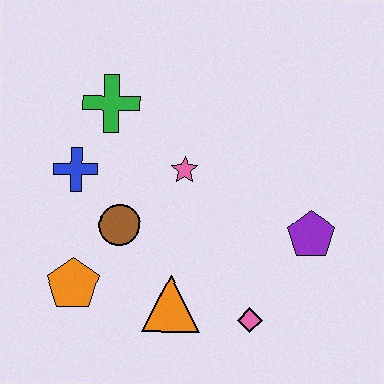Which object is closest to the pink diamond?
The orange triangle is closest to the pink diamond.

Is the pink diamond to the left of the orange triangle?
No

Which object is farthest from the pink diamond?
The green cross is farthest from the pink diamond.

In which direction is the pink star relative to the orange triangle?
The pink star is above the orange triangle.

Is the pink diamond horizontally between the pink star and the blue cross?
No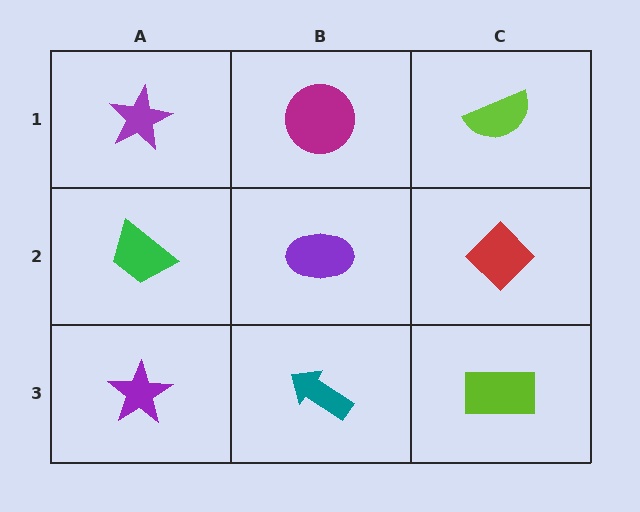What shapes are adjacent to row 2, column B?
A magenta circle (row 1, column B), a teal arrow (row 3, column B), a green trapezoid (row 2, column A), a red diamond (row 2, column C).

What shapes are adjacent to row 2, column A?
A purple star (row 1, column A), a purple star (row 3, column A), a purple ellipse (row 2, column B).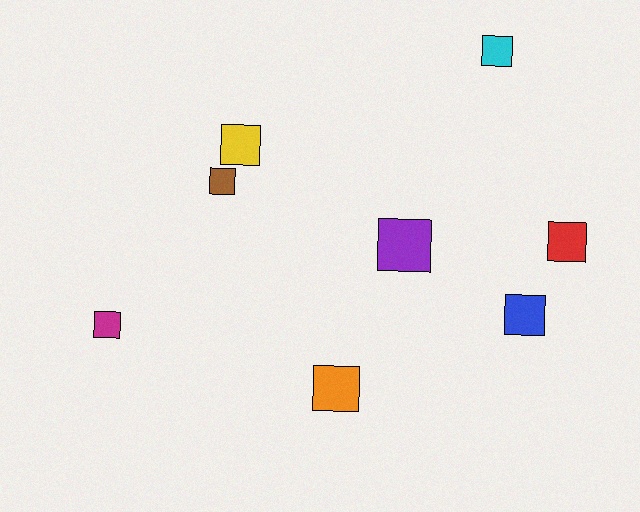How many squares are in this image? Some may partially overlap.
There are 8 squares.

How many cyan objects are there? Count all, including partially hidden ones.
There is 1 cyan object.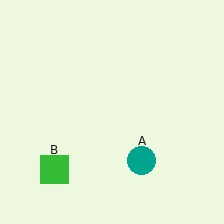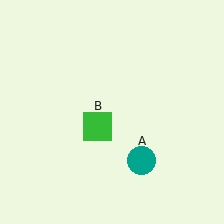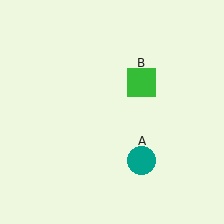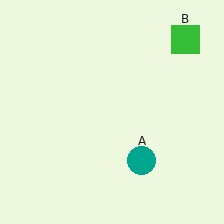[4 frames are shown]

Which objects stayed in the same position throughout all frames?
Teal circle (object A) remained stationary.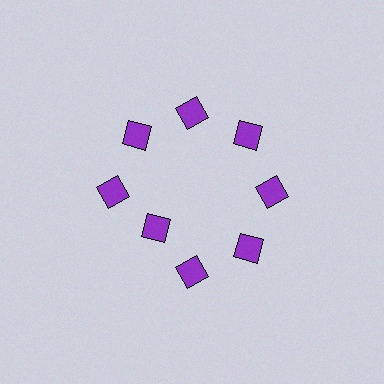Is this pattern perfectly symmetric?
No. The 8 purple diamonds are arranged in a ring, but one element near the 8 o'clock position is pulled inward toward the center, breaking the 8-fold rotational symmetry.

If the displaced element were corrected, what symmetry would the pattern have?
It would have 8-fold rotational symmetry — the pattern would map onto itself every 45 degrees.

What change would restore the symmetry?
The symmetry would be restored by moving it outward, back onto the ring so that all 8 diamonds sit at equal angles and equal distance from the center.